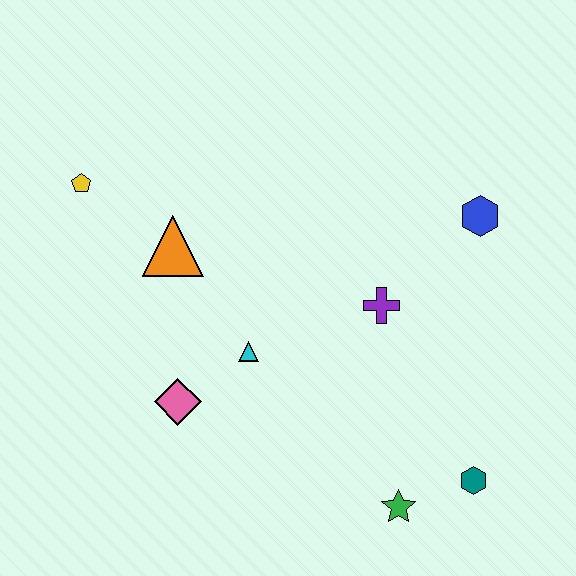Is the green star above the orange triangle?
No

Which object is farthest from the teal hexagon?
The yellow pentagon is farthest from the teal hexagon.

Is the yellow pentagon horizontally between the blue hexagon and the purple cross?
No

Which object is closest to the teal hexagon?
The green star is closest to the teal hexagon.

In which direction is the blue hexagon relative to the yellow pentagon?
The blue hexagon is to the right of the yellow pentagon.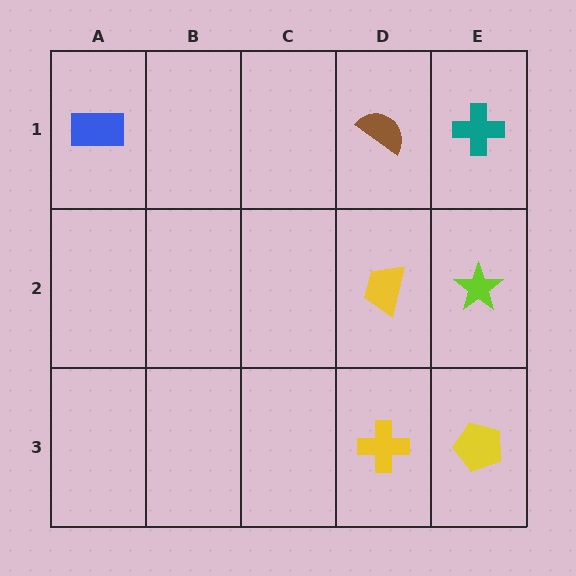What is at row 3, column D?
A yellow cross.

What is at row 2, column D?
A yellow trapezoid.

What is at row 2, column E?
A lime star.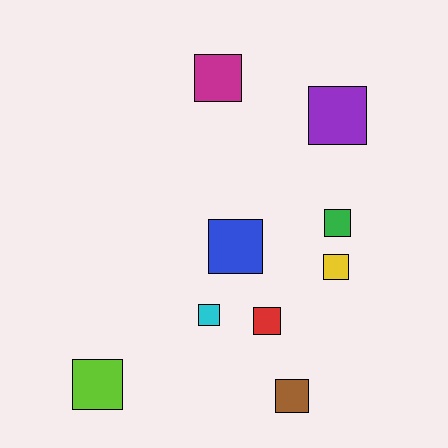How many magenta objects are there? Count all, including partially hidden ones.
There is 1 magenta object.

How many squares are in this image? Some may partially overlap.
There are 9 squares.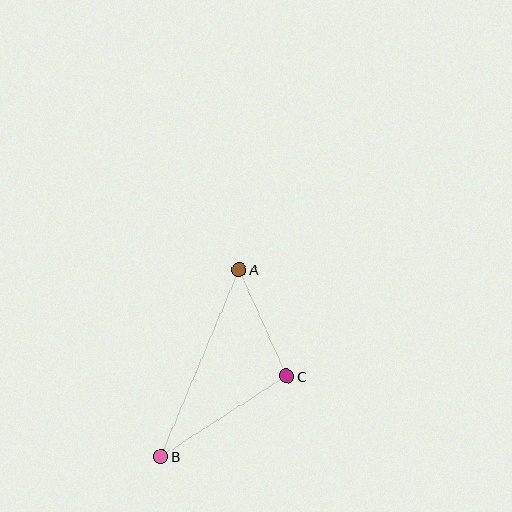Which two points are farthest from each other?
Points A and B are farthest from each other.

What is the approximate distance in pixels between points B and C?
The distance between B and C is approximately 149 pixels.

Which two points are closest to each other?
Points A and C are closest to each other.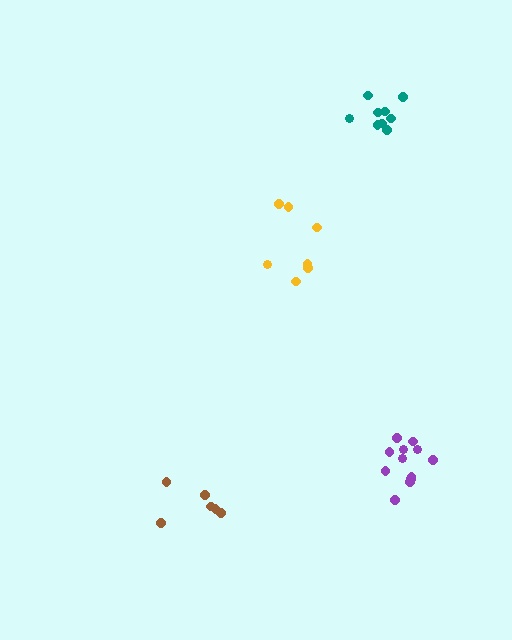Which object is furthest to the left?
The brown cluster is leftmost.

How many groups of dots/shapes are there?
There are 4 groups.